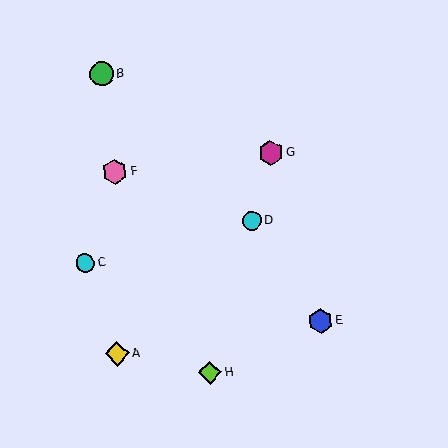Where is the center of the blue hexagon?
The center of the blue hexagon is at (320, 321).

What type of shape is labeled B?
Shape B is a green circle.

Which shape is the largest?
The pink hexagon (labeled F) is the largest.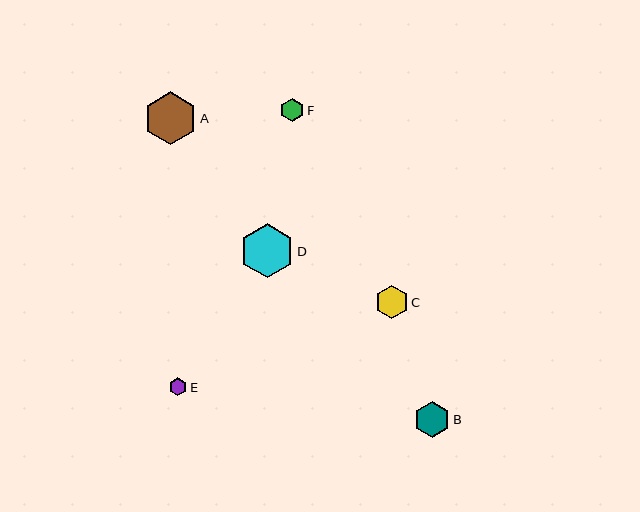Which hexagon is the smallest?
Hexagon E is the smallest with a size of approximately 18 pixels.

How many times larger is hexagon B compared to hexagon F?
Hexagon B is approximately 1.5 times the size of hexagon F.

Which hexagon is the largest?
Hexagon D is the largest with a size of approximately 54 pixels.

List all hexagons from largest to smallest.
From largest to smallest: D, A, B, C, F, E.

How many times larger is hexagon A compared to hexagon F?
Hexagon A is approximately 2.2 times the size of hexagon F.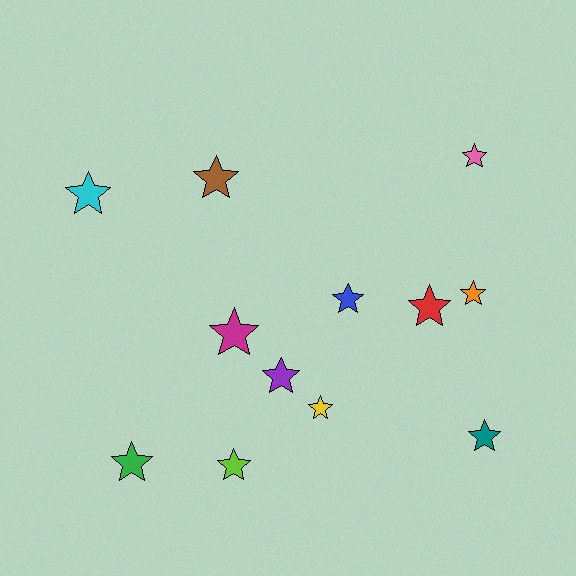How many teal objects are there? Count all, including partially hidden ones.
There is 1 teal object.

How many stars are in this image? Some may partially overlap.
There are 12 stars.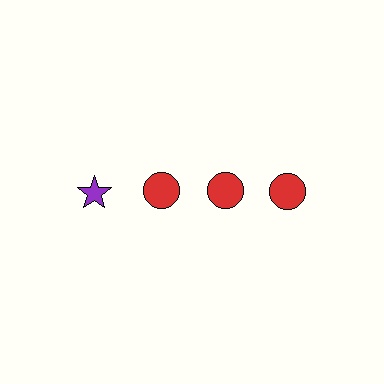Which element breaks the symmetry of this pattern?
The purple star in the top row, leftmost column breaks the symmetry. All other shapes are red circles.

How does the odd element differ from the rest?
It differs in both color (purple instead of red) and shape (star instead of circle).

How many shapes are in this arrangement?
There are 4 shapes arranged in a grid pattern.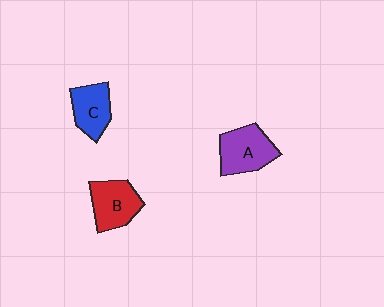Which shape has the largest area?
Shape A (purple).